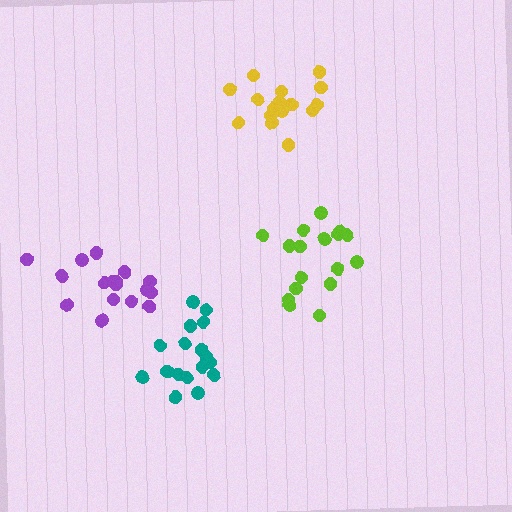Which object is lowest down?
The teal cluster is bottommost.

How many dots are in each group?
Group 1: 16 dots, Group 2: 17 dots, Group 3: 17 dots, Group 4: 17 dots (67 total).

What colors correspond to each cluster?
The clusters are colored: yellow, purple, teal, lime.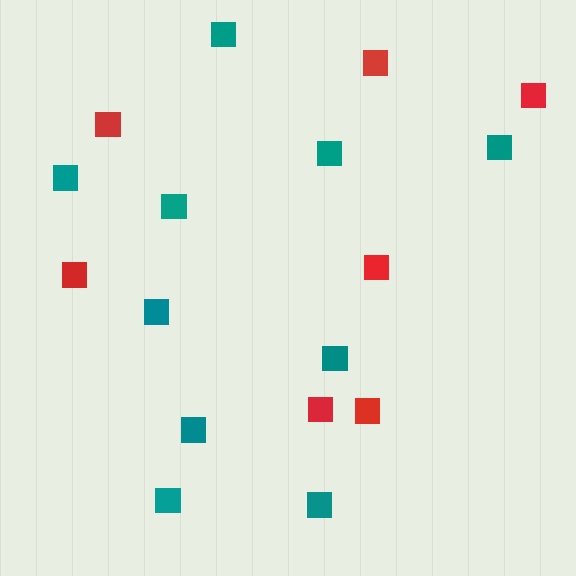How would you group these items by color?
There are 2 groups: one group of red squares (7) and one group of teal squares (10).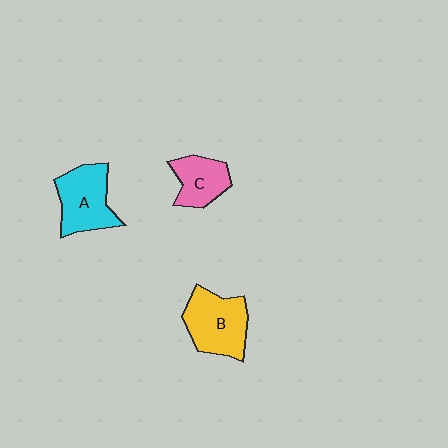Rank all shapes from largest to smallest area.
From largest to smallest: B (yellow), A (cyan), C (pink).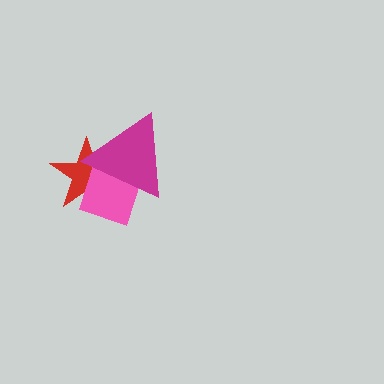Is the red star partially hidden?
Yes, it is partially covered by another shape.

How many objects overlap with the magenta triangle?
2 objects overlap with the magenta triangle.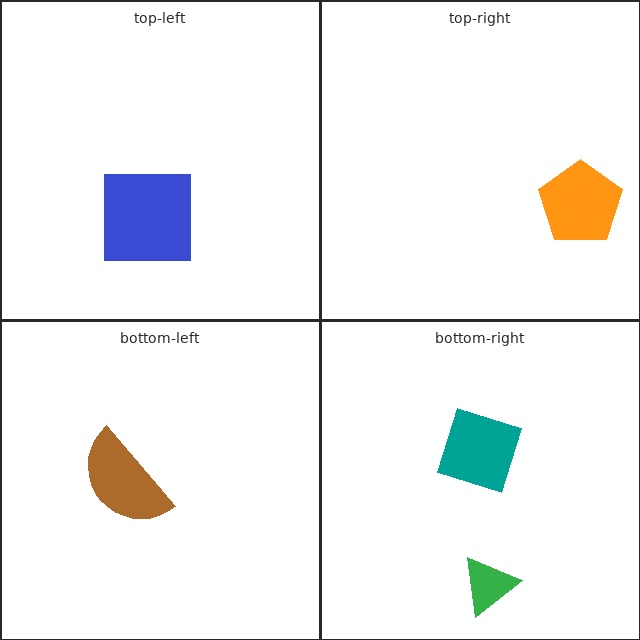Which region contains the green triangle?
The bottom-right region.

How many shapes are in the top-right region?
1.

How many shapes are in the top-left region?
1.